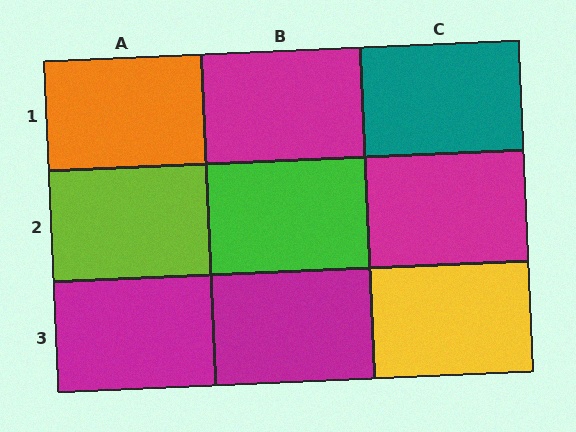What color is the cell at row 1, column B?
Magenta.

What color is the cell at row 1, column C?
Teal.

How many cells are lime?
1 cell is lime.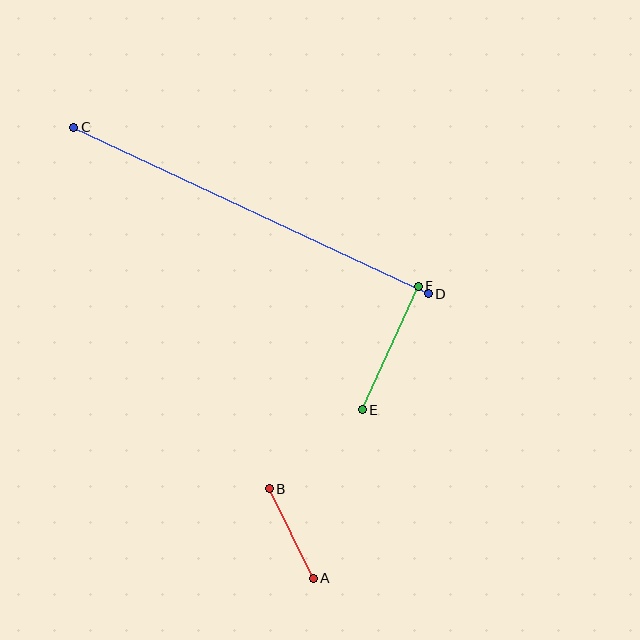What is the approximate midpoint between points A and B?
The midpoint is at approximately (291, 534) pixels.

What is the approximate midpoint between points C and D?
The midpoint is at approximately (251, 210) pixels.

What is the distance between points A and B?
The distance is approximately 100 pixels.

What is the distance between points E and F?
The distance is approximately 136 pixels.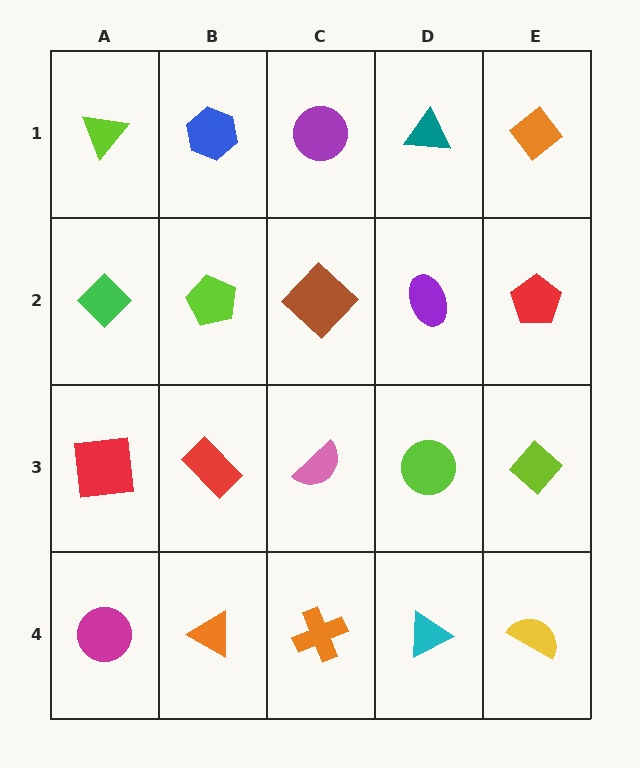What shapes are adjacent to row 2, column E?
An orange diamond (row 1, column E), a lime diamond (row 3, column E), a purple ellipse (row 2, column D).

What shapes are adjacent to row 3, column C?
A brown diamond (row 2, column C), an orange cross (row 4, column C), a red rectangle (row 3, column B), a lime circle (row 3, column D).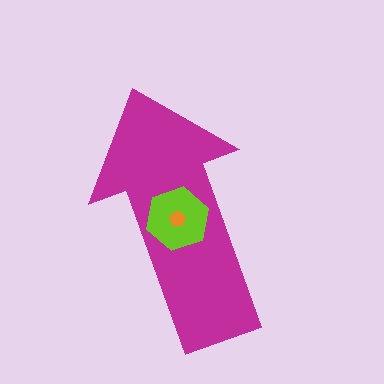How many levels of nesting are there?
3.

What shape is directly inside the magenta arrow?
The lime hexagon.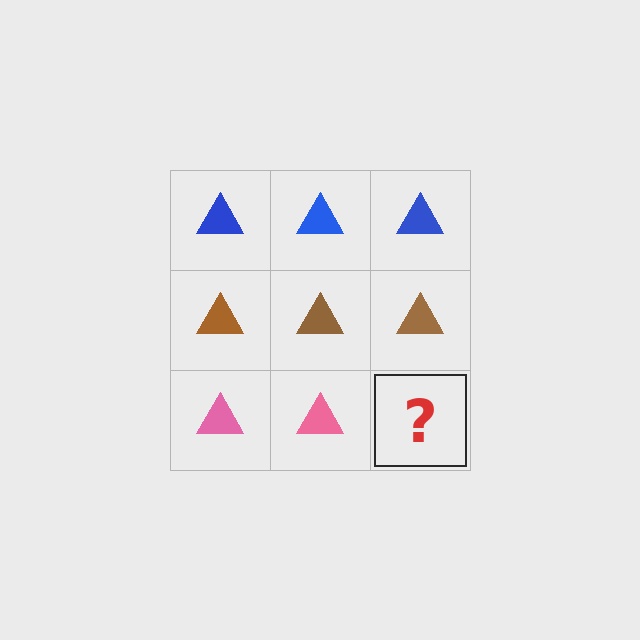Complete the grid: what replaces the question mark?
The question mark should be replaced with a pink triangle.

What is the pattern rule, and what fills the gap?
The rule is that each row has a consistent color. The gap should be filled with a pink triangle.